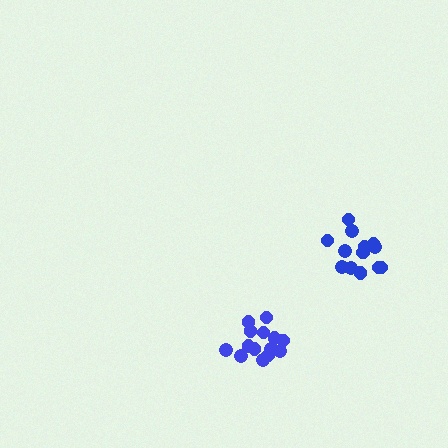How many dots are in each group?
Group 1: 13 dots, Group 2: 15 dots (28 total).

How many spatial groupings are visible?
There are 2 spatial groupings.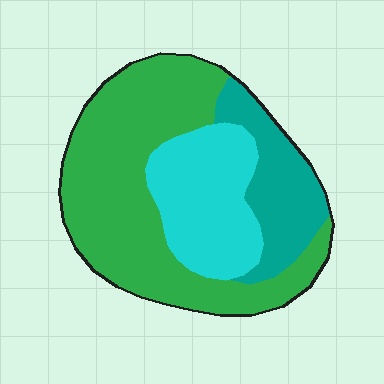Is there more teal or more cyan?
Cyan.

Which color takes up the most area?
Green, at roughly 55%.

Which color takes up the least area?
Teal, at roughly 20%.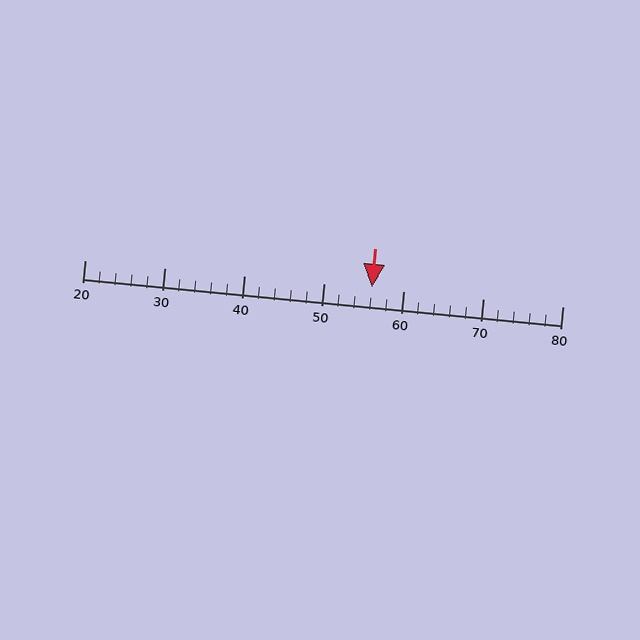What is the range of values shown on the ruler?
The ruler shows values from 20 to 80.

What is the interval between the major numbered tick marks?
The major tick marks are spaced 10 units apart.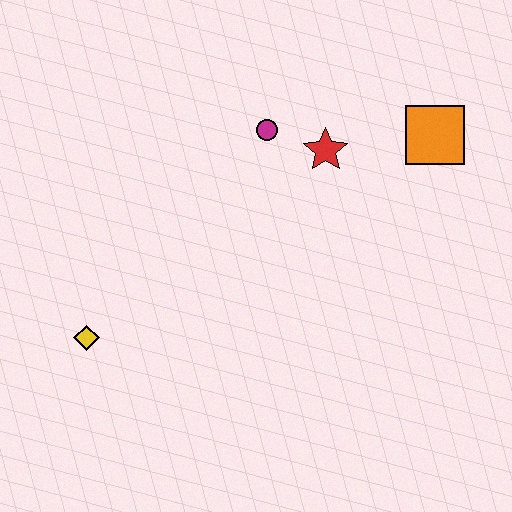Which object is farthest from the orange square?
The yellow diamond is farthest from the orange square.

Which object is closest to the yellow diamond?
The magenta circle is closest to the yellow diamond.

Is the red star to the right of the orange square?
No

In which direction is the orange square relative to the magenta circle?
The orange square is to the right of the magenta circle.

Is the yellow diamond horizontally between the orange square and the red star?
No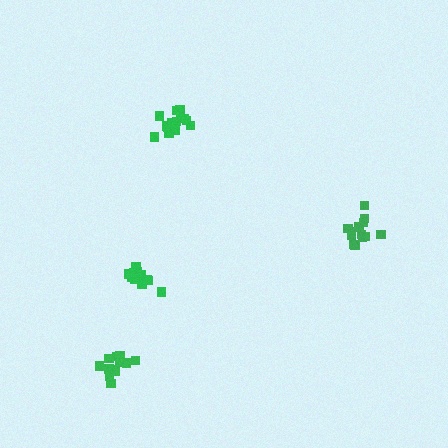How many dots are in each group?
Group 1: 15 dots, Group 2: 13 dots, Group 3: 17 dots, Group 4: 12 dots (57 total).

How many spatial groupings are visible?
There are 4 spatial groupings.